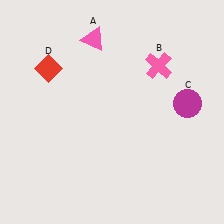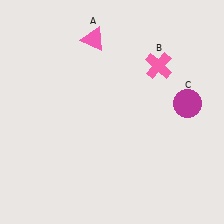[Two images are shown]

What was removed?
The red diamond (D) was removed in Image 2.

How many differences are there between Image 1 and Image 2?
There is 1 difference between the two images.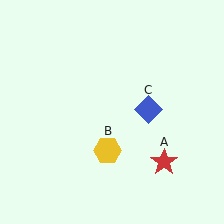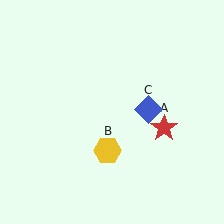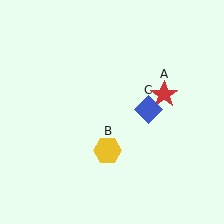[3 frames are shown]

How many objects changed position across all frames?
1 object changed position: red star (object A).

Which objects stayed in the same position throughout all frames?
Yellow hexagon (object B) and blue diamond (object C) remained stationary.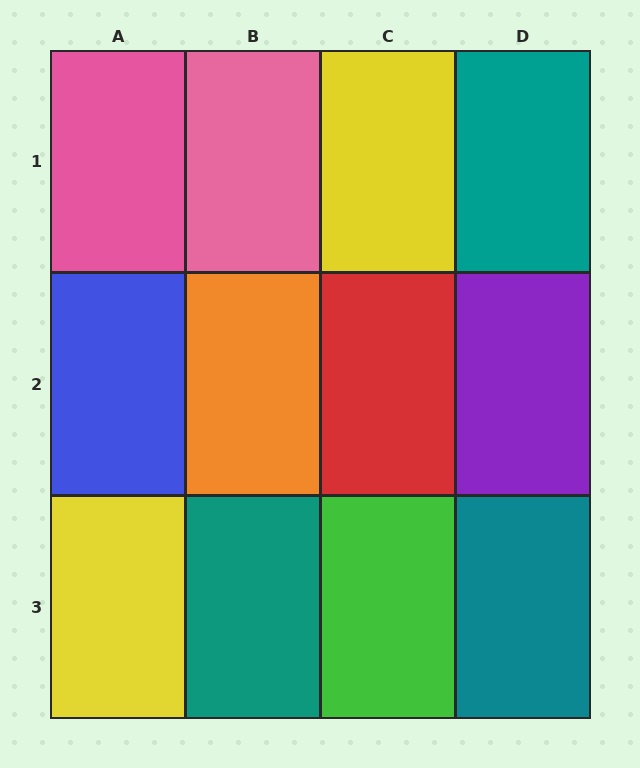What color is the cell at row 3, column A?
Yellow.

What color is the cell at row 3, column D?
Teal.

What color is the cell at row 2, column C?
Red.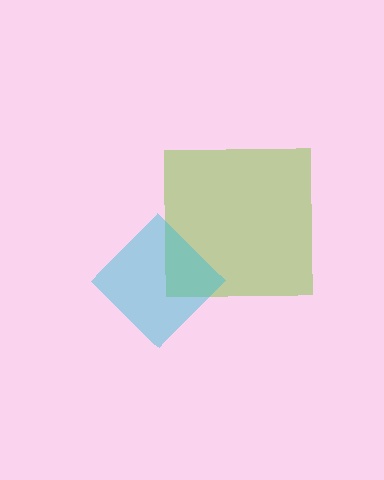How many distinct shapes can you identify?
There are 2 distinct shapes: a lime square, a cyan diamond.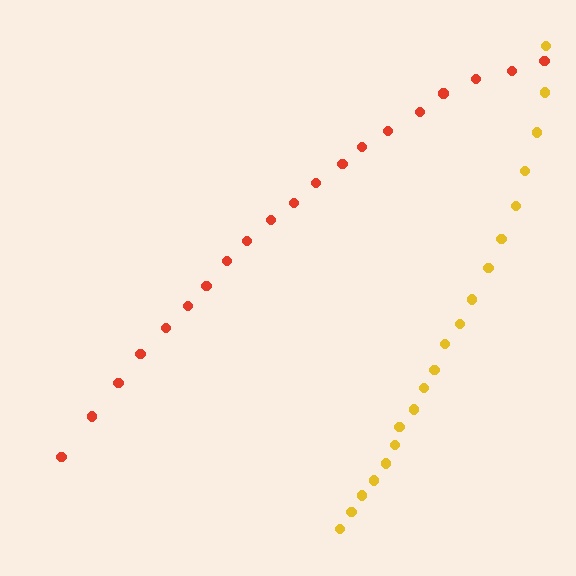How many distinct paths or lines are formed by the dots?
There are 2 distinct paths.